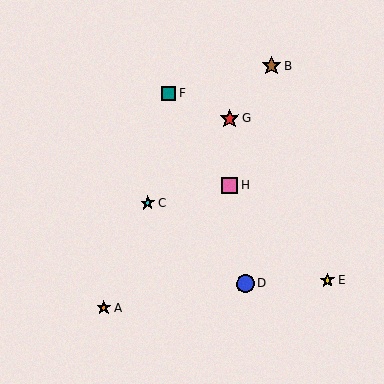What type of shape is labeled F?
Shape F is a teal square.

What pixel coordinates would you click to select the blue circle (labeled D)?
Click at (245, 284) to select the blue circle D.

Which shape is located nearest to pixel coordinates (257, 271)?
The blue circle (labeled D) at (245, 284) is nearest to that location.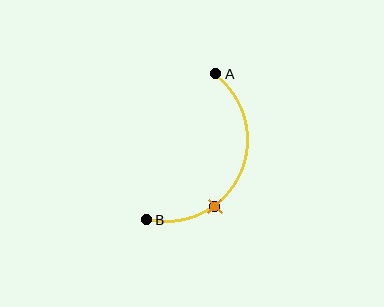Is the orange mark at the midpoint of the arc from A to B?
No. The orange mark lies on the arc but is closer to endpoint B. The arc midpoint would be at the point on the curve equidistant along the arc from both A and B.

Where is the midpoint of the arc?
The arc midpoint is the point on the curve farthest from the straight line joining A and B. It sits to the right of that line.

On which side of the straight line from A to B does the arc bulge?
The arc bulges to the right of the straight line connecting A and B.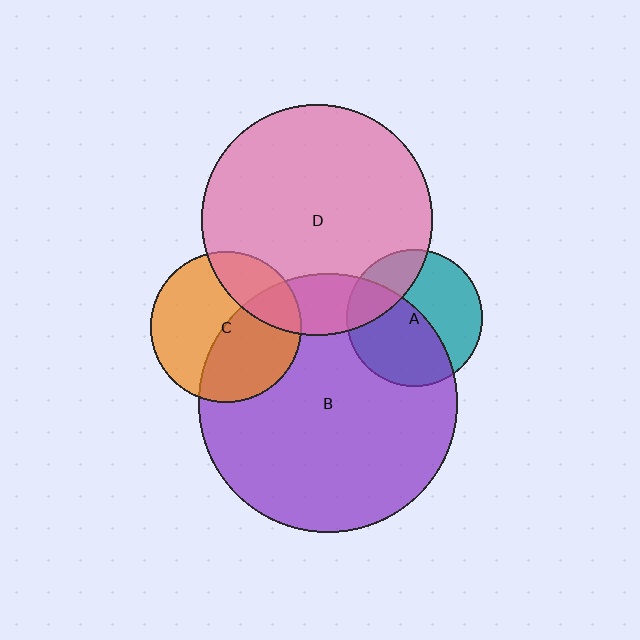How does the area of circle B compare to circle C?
Approximately 2.9 times.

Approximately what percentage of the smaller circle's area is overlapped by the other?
Approximately 45%.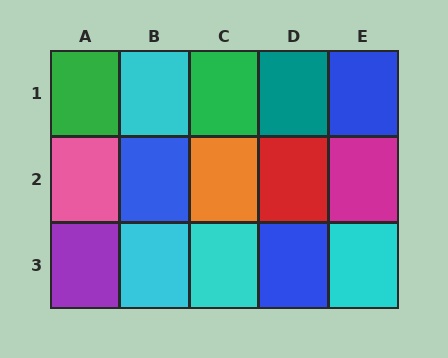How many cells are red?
1 cell is red.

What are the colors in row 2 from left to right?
Pink, blue, orange, red, magenta.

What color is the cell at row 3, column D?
Blue.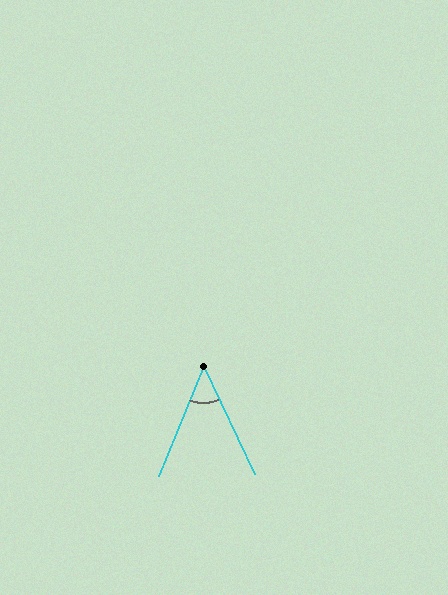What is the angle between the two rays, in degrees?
Approximately 47 degrees.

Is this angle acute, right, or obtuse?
It is acute.